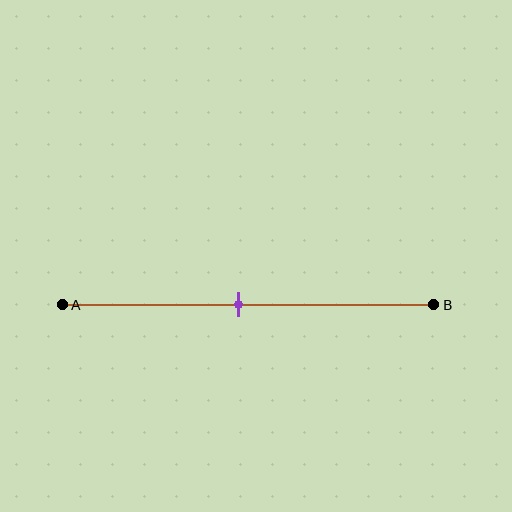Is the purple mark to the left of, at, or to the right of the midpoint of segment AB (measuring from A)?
The purple mark is approximately at the midpoint of segment AB.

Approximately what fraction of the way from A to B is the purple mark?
The purple mark is approximately 50% of the way from A to B.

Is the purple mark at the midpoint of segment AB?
Yes, the mark is approximately at the midpoint.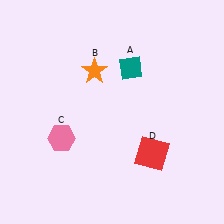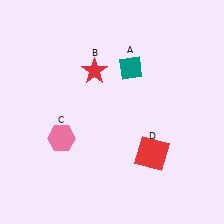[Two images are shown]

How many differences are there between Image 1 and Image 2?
There is 1 difference between the two images.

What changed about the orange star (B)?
In Image 1, B is orange. In Image 2, it changed to red.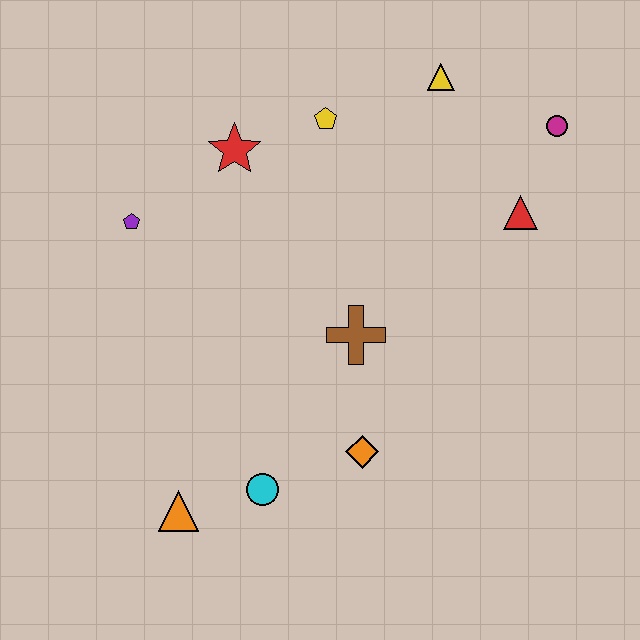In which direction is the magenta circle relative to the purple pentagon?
The magenta circle is to the right of the purple pentagon.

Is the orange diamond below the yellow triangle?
Yes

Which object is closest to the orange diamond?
The cyan circle is closest to the orange diamond.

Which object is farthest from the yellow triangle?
The orange triangle is farthest from the yellow triangle.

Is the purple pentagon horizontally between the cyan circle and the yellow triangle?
No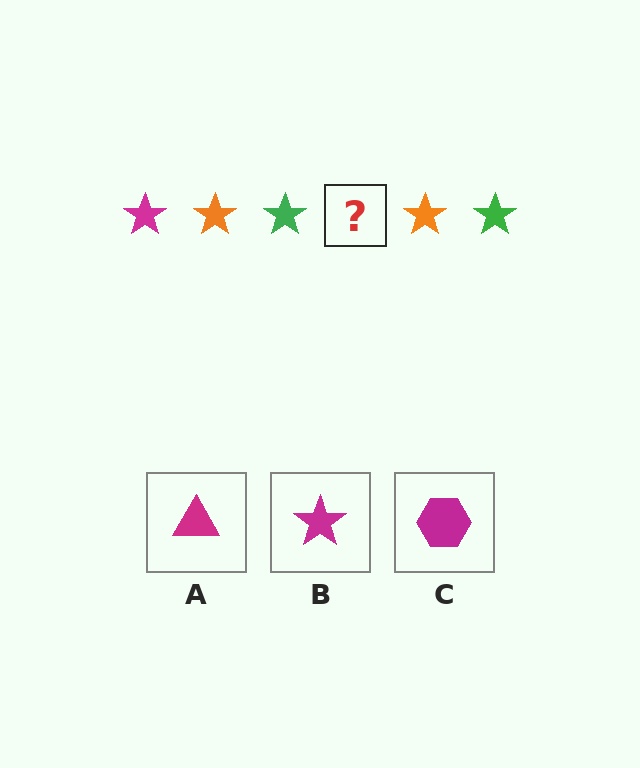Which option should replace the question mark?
Option B.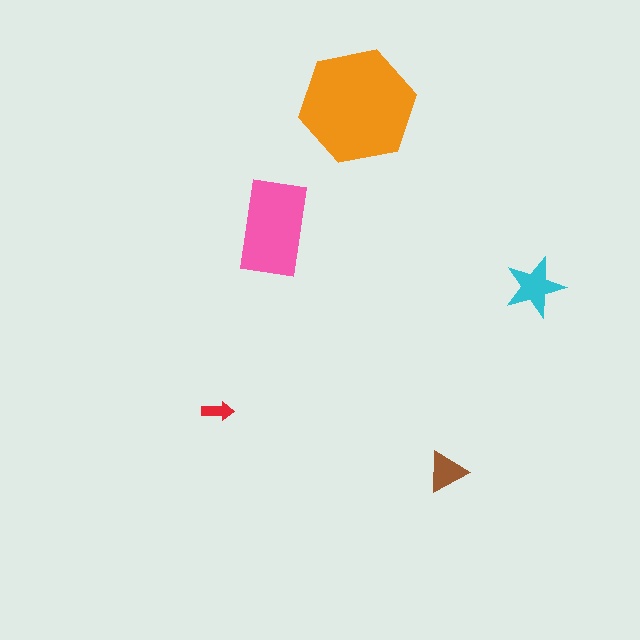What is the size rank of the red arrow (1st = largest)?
5th.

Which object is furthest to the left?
The red arrow is leftmost.